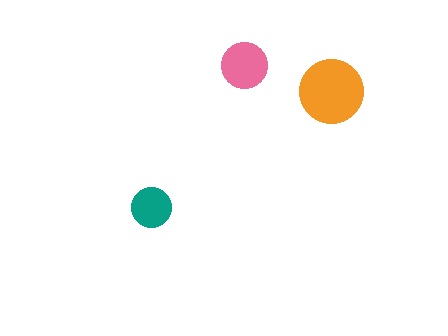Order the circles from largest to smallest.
the orange one, the pink one, the teal one.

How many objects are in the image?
There are 3 objects in the image.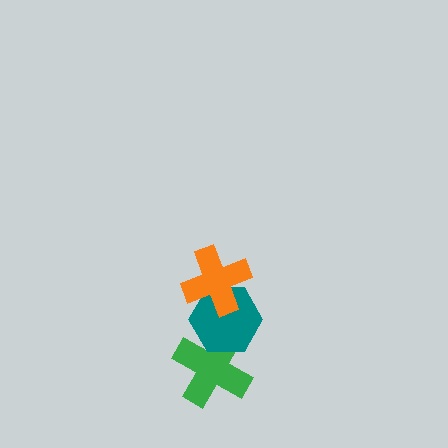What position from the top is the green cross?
The green cross is 3rd from the top.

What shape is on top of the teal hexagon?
The orange cross is on top of the teal hexagon.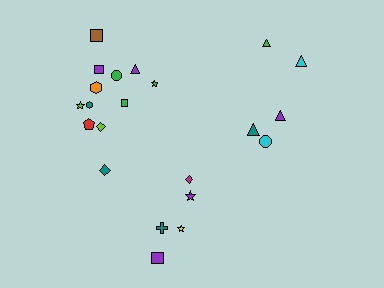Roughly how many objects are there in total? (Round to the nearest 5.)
Roughly 20 objects in total.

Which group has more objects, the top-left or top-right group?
The top-left group.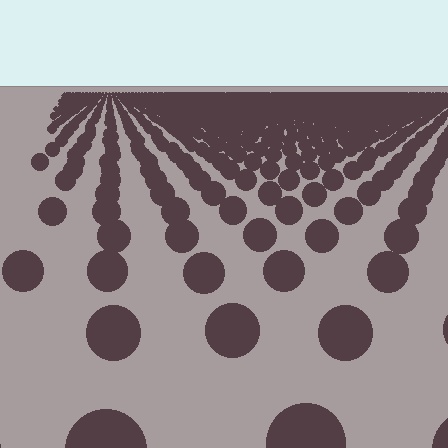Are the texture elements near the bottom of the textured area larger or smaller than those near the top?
Larger. Near the bottom, elements are closer to the viewer and appear at a bigger on-screen size.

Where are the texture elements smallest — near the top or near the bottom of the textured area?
Near the top.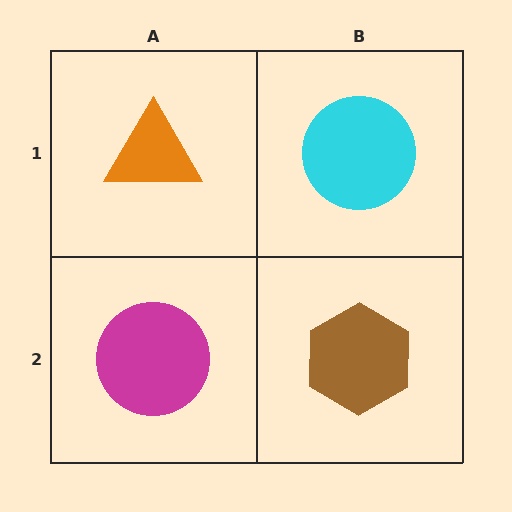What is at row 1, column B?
A cyan circle.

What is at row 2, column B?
A brown hexagon.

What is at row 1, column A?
An orange triangle.